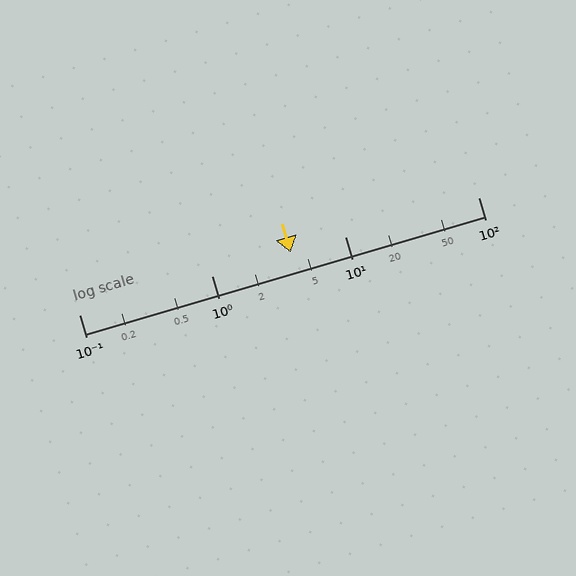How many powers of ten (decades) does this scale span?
The scale spans 3 decades, from 0.1 to 100.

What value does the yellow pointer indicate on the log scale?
The pointer indicates approximately 3.9.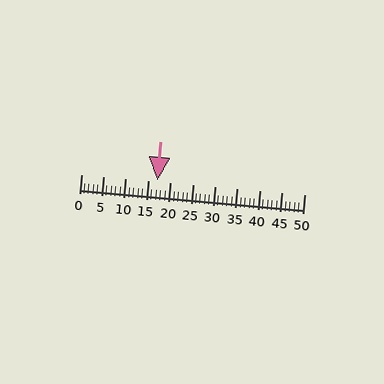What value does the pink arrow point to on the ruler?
The pink arrow points to approximately 17.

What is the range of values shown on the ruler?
The ruler shows values from 0 to 50.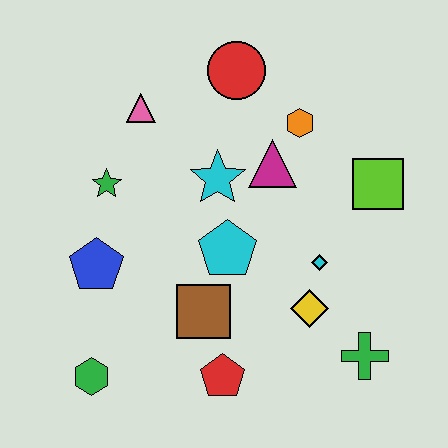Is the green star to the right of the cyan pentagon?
No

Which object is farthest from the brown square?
The red circle is farthest from the brown square.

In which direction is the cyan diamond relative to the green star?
The cyan diamond is to the right of the green star.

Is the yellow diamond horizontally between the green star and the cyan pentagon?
No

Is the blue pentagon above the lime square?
No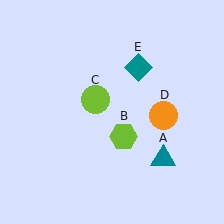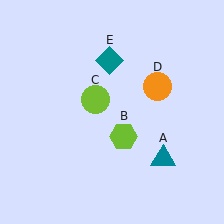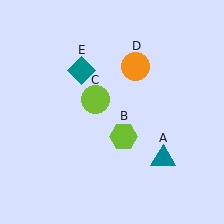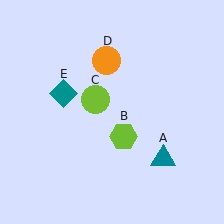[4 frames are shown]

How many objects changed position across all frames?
2 objects changed position: orange circle (object D), teal diamond (object E).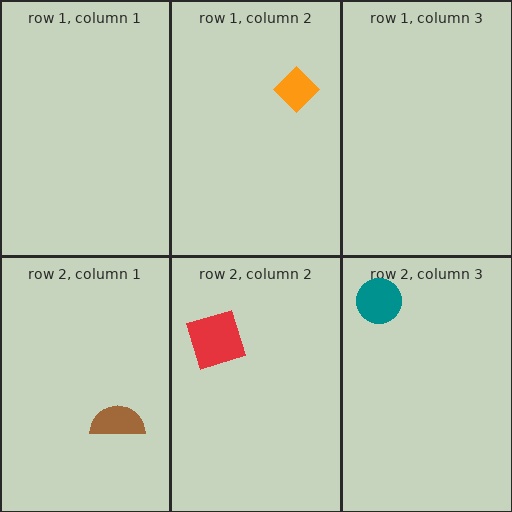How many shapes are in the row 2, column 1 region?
1.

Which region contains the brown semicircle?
The row 2, column 1 region.